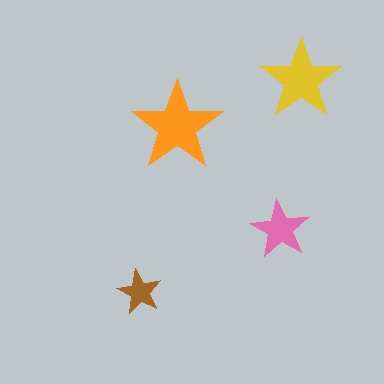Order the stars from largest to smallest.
the orange one, the yellow one, the pink one, the brown one.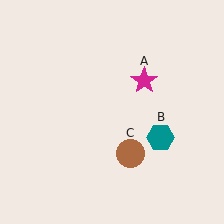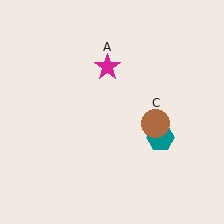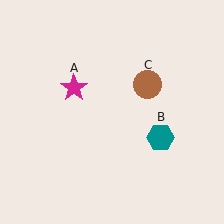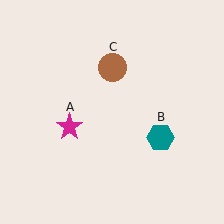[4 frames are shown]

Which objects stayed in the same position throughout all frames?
Teal hexagon (object B) remained stationary.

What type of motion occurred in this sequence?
The magenta star (object A), brown circle (object C) rotated counterclockwise around the center of the scene.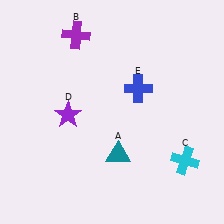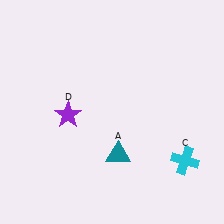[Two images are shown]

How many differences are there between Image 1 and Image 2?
There are 2 differences between the two images.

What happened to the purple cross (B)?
The purple cross (B) was removed in Image 2. It was in the top-left area of Image 1.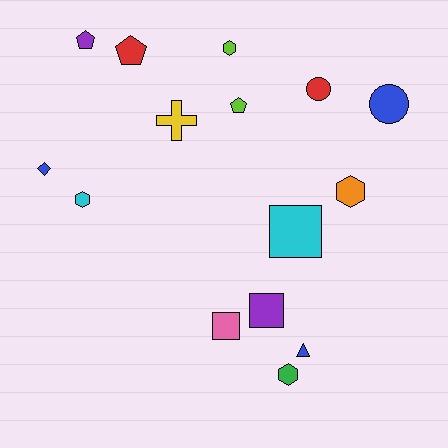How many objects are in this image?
There are 15 objects.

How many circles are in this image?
There are 2 circles.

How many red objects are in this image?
There are 2 red objects.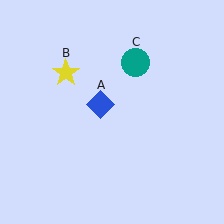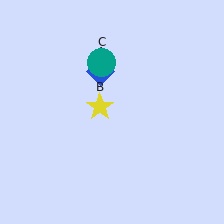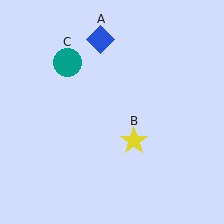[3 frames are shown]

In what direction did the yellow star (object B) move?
The yellow star (object B) moved down and to the right.